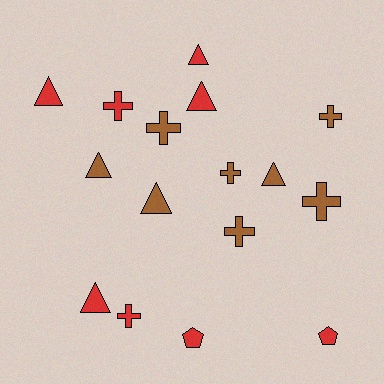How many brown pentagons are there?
There are no brown pentagons.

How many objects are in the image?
There are 16 objects.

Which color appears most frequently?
Brown, with 8 objects.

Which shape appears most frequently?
Triangle, with 7 objects.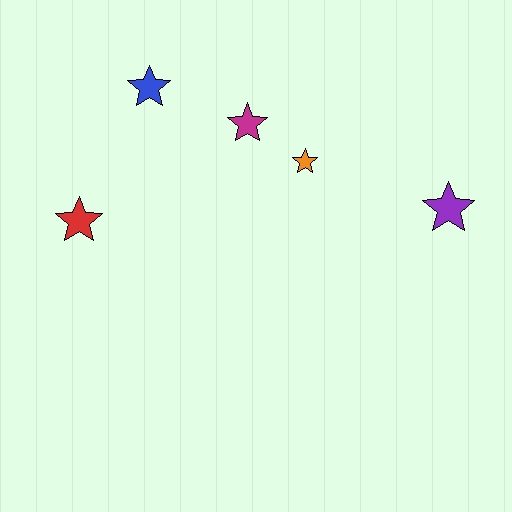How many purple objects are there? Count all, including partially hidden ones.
There is 1 purple object.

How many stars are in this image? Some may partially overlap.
There are 5 stars.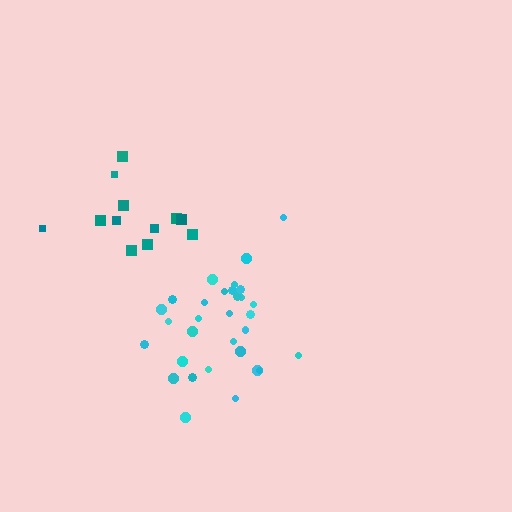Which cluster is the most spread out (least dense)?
Teal.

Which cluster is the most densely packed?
Cyan.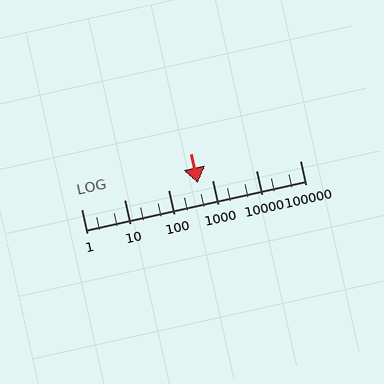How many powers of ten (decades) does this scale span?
The scale spans 5 decades, from 1 to 100000.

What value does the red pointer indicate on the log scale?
The pointer indicates approximately 460.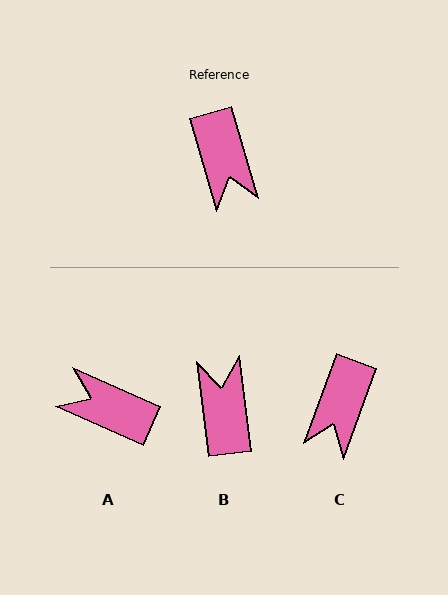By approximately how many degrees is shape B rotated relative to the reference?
Approximately 171 degrees counter-clockwise.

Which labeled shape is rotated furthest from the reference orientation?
B, about 171 degrees away.